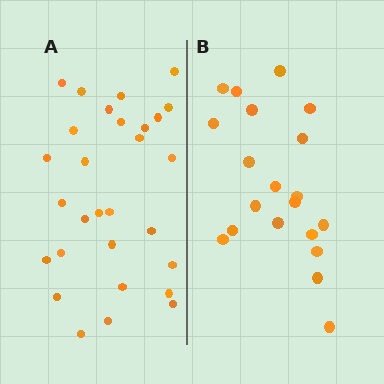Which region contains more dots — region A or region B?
Region A (the left region) has more dots.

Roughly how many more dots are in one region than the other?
Region A has roughly 8 or so more dots than region B.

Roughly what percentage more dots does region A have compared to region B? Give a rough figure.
About 45% more.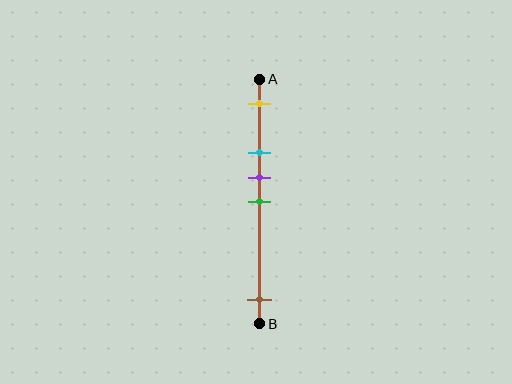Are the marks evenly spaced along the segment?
No, the marks are not evenly spaced.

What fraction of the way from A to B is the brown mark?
The brown mark is approximately 90% (0.9) of the way from A to B.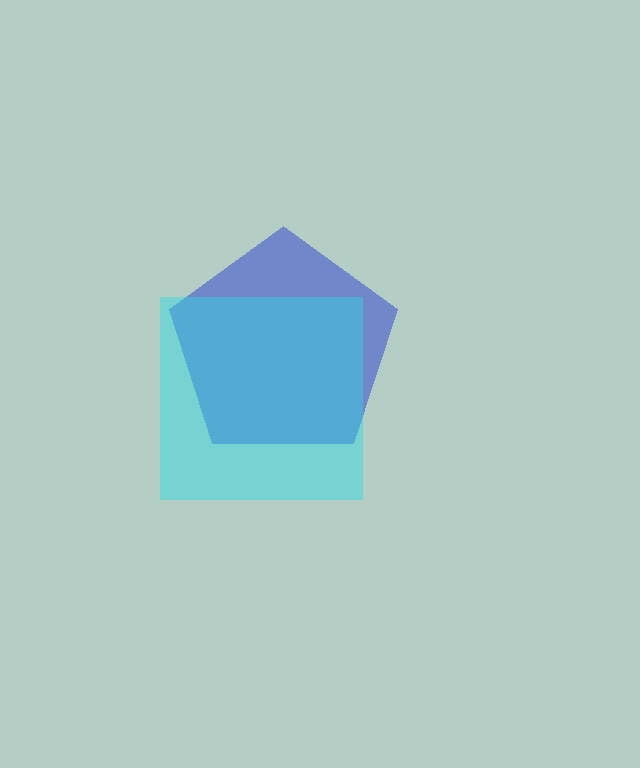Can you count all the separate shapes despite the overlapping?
Yes, there are 2 separate shapes.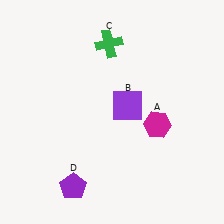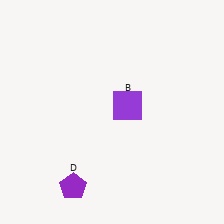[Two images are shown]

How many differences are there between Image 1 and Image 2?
There are 2 differences between the two images.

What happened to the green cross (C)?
The green cross (C) was removed in Image 2. It was in the top-left area of Image 1.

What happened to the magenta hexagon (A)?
The magenta hexagon (A) was removed in Image 2. It was in the bottom-right area of Image 1.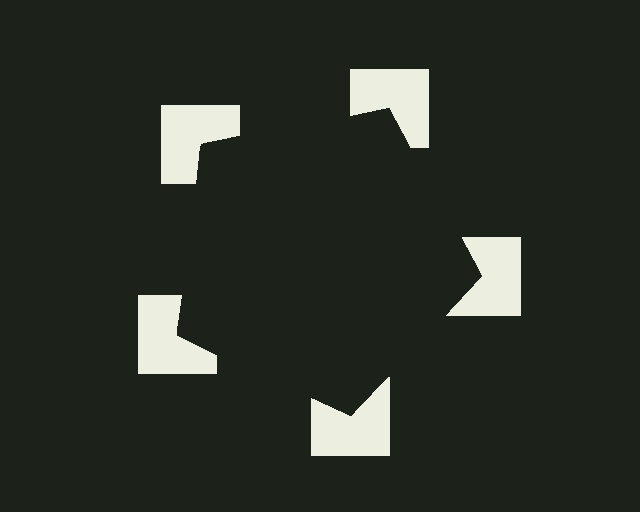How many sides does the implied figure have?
5 sides.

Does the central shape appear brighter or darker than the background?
It typically appears slightly darker than the background, even though no actual brightness change is drawn.